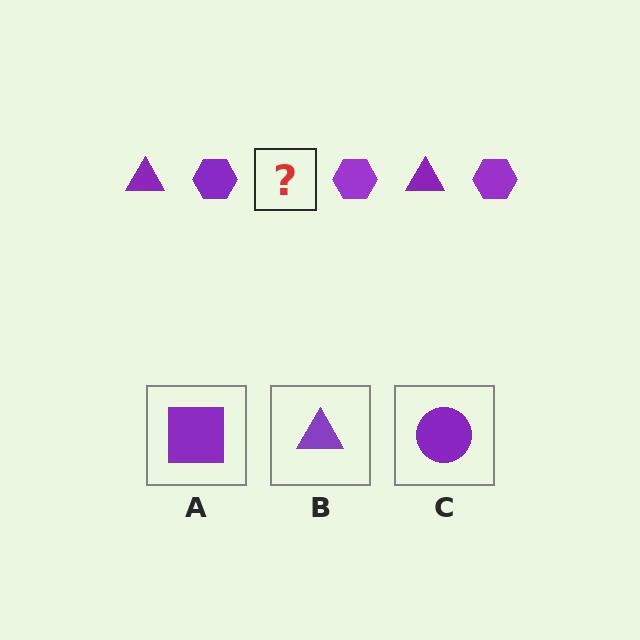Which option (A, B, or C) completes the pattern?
B.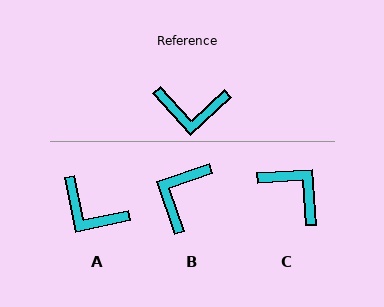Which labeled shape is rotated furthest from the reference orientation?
C, about 141 degrees away.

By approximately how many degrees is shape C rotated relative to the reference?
Approximately 141 degrees counter-clockwise.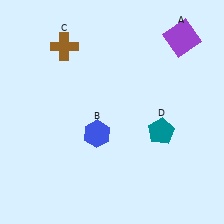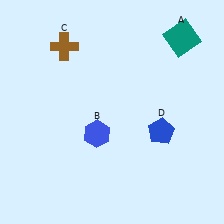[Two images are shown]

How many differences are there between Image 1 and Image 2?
There are 2 differences between the two images.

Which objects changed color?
A changed from purple to teal. D changed from teal to blue.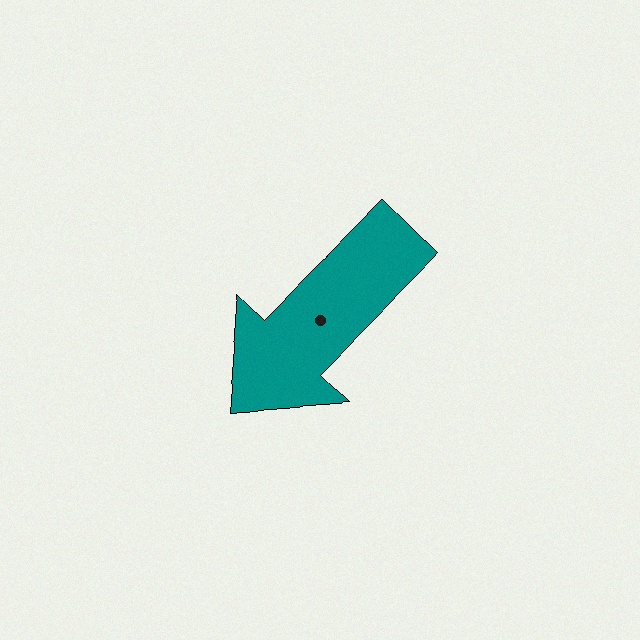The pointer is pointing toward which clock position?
Roughly 8 o'clock.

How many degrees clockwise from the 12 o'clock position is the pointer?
Approximately 225 degrees.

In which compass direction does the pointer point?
Southwest.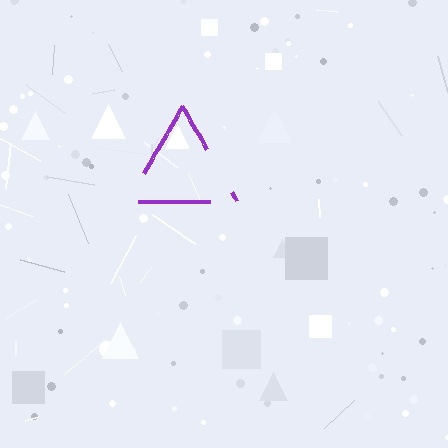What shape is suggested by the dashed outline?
The dashed outline suggests a triangle.